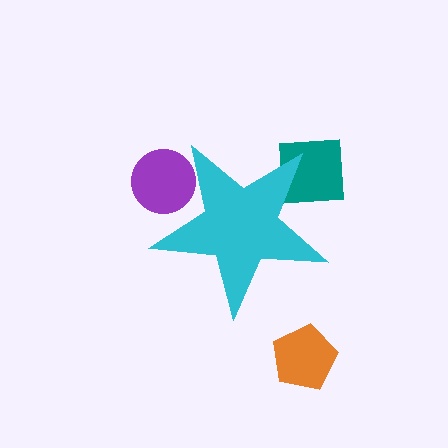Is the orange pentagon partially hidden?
No, the orange pentagon is fully visible.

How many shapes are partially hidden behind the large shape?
2 shapes are partially hidden.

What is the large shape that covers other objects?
A cyan star.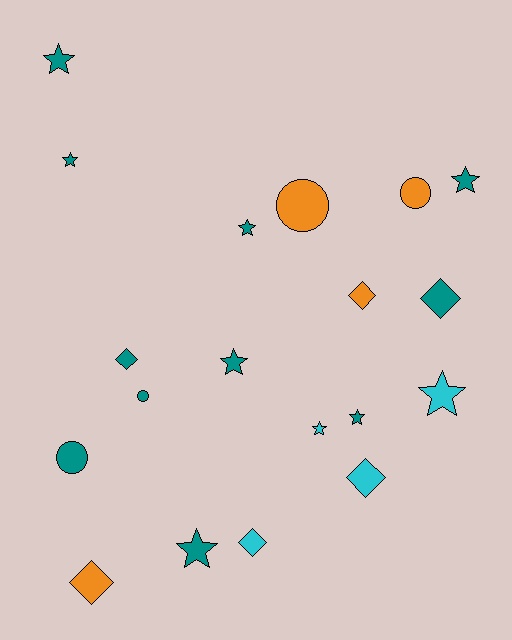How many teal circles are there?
There are 2 teal circles.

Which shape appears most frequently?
Star, with 9 objects.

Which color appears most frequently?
Teal, with 11 objects.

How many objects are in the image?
There are 19 objects.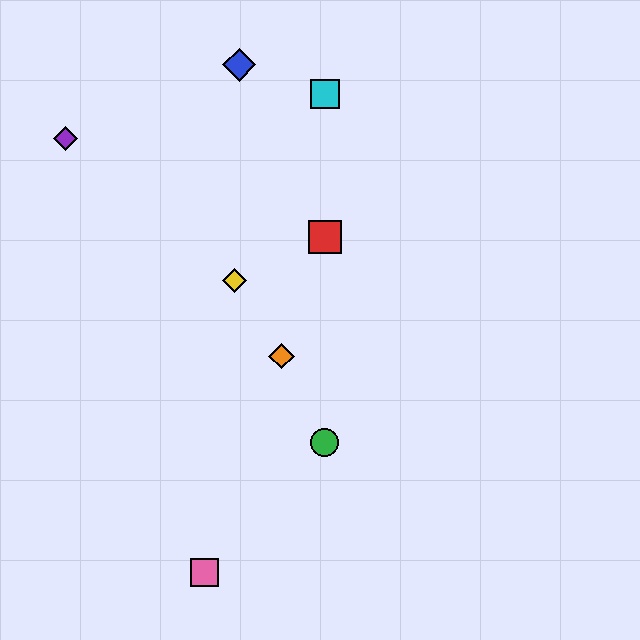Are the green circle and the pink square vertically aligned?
No, the green circle is at x≈325 and the pink square is at x≈205.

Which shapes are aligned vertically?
The red square, the green circle, the cyan square are aligned vertically.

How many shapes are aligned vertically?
3 shapes (the red square, the green circle, the cyan square) are aligned vertically.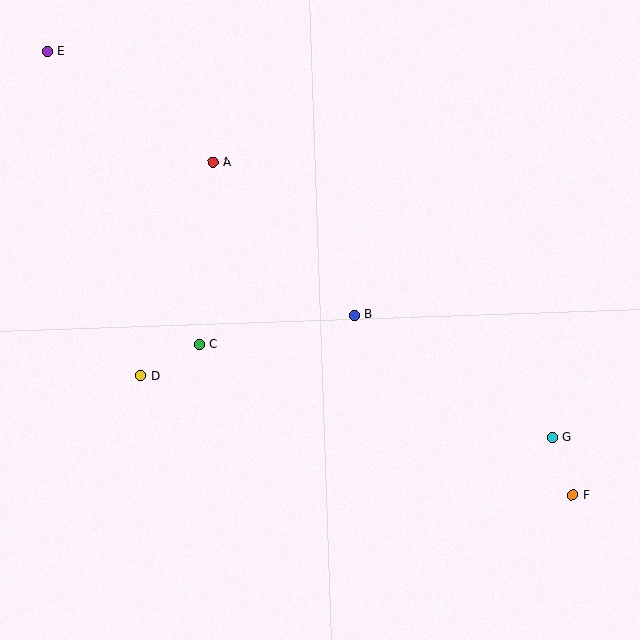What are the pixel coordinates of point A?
Point A is at (213, 162).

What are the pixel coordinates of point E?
Point E is at (47, 51).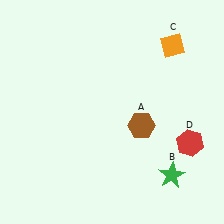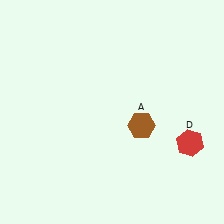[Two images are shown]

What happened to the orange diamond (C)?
The orange diamond (C) was removed in Image 2. It was in the top-right area of Image 1.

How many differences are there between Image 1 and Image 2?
There are 2 differences between the two images.